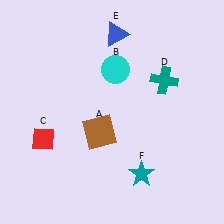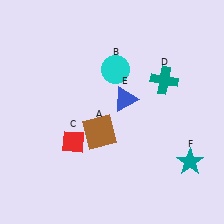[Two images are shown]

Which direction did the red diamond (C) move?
The red diamond (C) moved right.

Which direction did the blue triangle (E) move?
The blue triangle (E) moved down.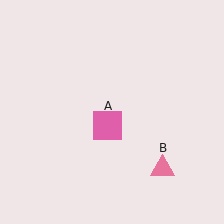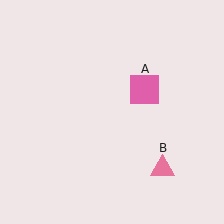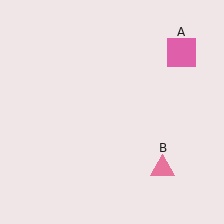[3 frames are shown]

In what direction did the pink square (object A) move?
The pink square (object A) moved up and to the right.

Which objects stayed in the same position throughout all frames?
Pink triangle (object B) remained stationary.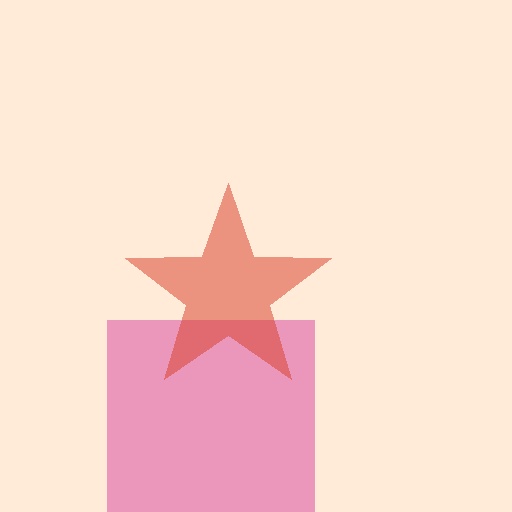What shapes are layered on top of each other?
The layered shapes are: a pink square, a red star.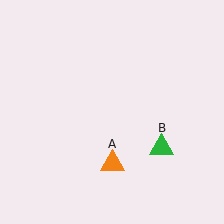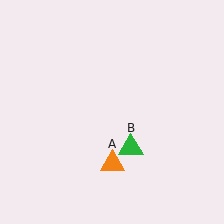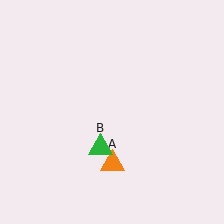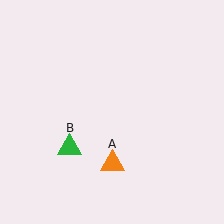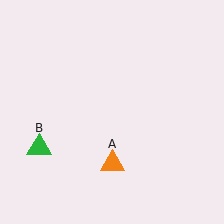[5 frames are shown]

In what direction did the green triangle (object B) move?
The green triangle (object B) moved left.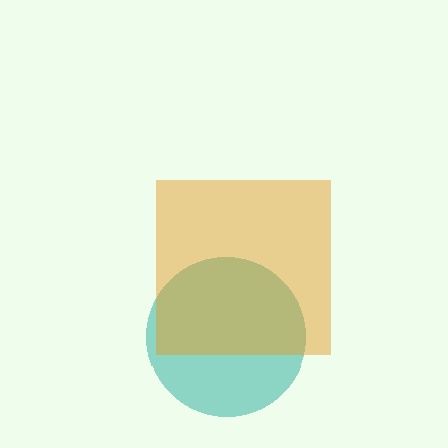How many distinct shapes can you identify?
There are 2 distinct shapes: a teal circle, an orange square.